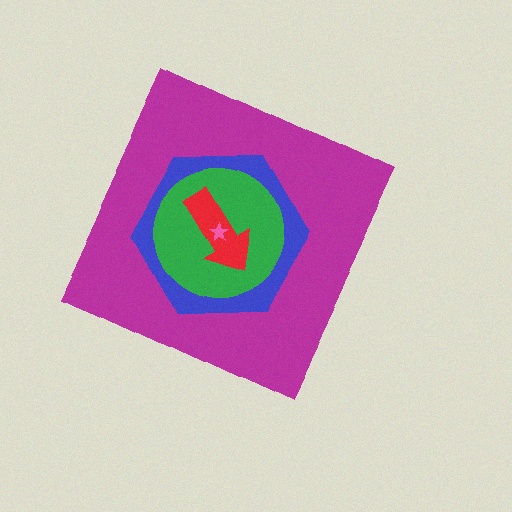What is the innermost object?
The pink star.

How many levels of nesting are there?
5.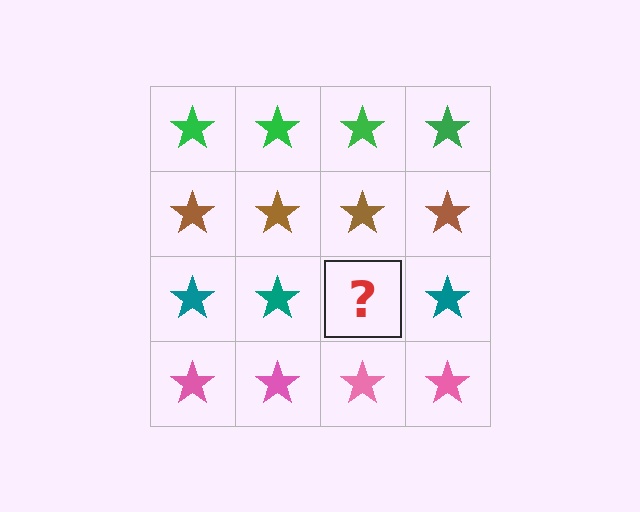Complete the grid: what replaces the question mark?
The question mark should be replaced with a teal star.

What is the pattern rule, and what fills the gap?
The rule is that each row has a consistent color. The gap should be filled with a teal star.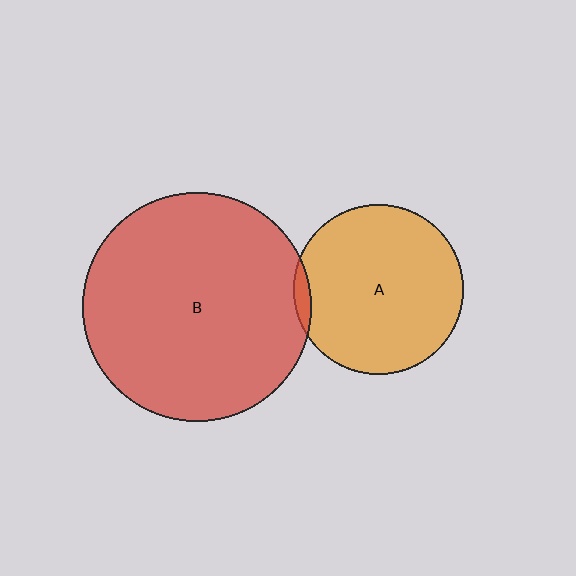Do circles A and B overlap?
Yes.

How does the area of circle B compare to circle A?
Approximately 1.8 times.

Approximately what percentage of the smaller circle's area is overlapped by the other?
Approximately 5%.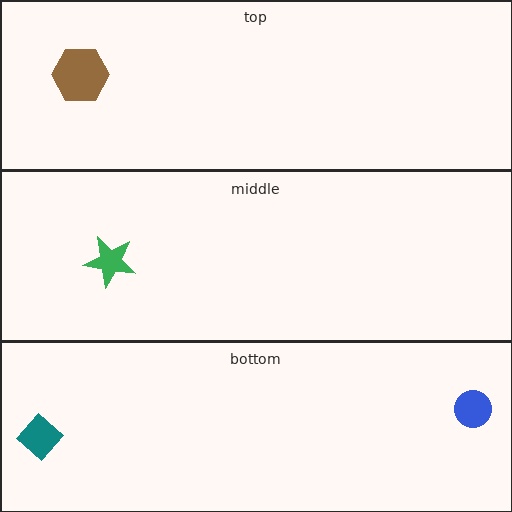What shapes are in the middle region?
The green star.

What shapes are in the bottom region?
The teal diamond, the blue circle.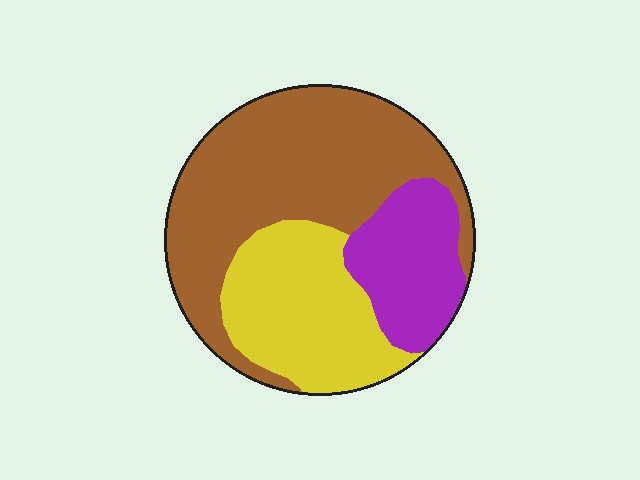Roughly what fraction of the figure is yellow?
Yellow takes up about one quarter (1/4) of the figure.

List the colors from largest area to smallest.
From largest to smallest: brown, yellow, purple.